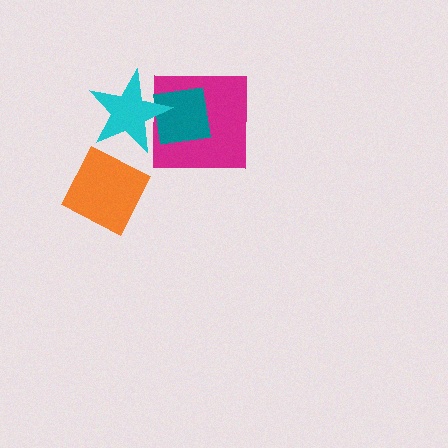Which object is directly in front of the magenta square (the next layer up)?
The teal square is directly in front of the magenta square.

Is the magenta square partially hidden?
Yes, it is partially covered by another shape.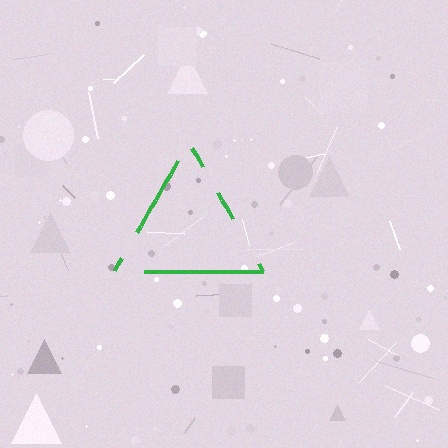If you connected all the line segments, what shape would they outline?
They would outline a triangle.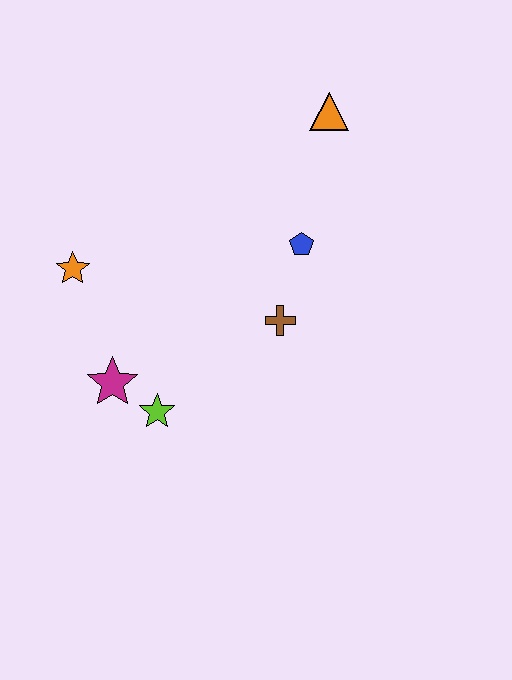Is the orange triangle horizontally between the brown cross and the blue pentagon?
No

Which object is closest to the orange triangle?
The blue pentagon is closest to the orange triangle.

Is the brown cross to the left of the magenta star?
No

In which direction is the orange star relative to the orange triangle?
The orange star is to the left of the orange triangle.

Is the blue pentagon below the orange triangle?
Yes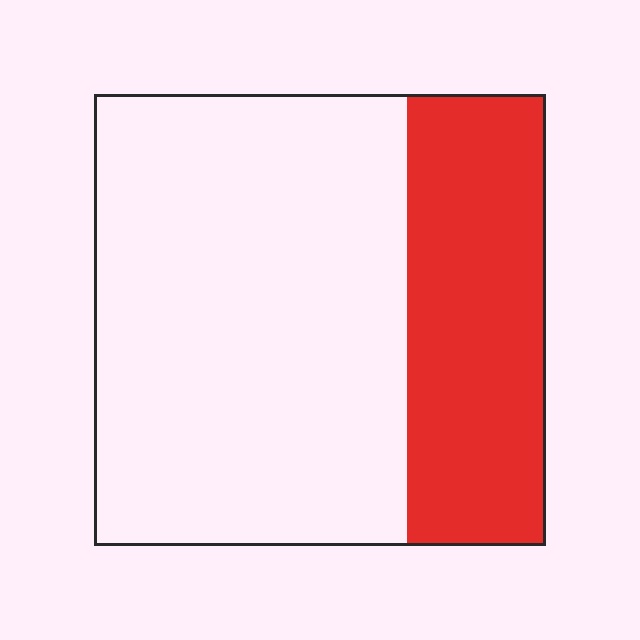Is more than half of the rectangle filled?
No.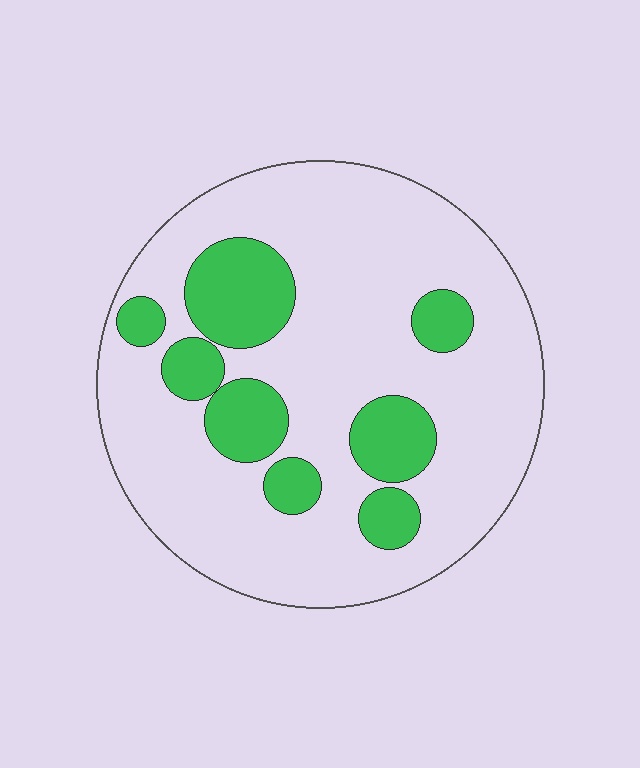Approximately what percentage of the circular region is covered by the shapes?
Approximately 25%.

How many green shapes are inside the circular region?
8.